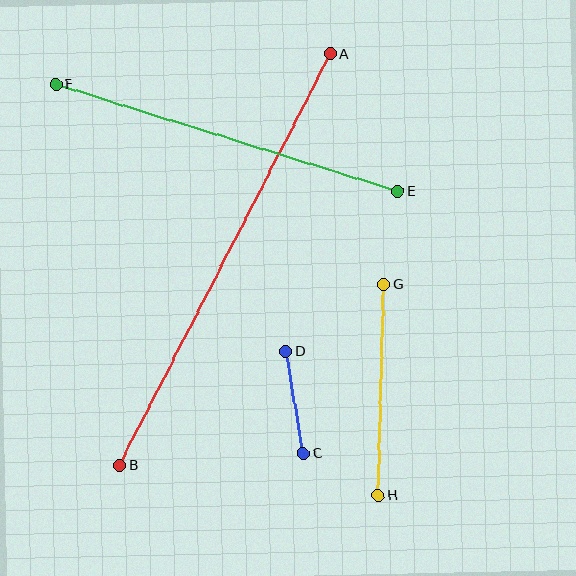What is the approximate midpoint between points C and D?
The midpoint is at approximately (295, 402) pixels.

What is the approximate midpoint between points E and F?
The midpoint is at approximately (227, 138) pixels.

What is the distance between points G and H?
The distance is approximately 212 pixels.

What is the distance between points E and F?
The distance is approximately 358 pixels.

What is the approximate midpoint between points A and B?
The midpoint is at approximately (225, 260) pixels.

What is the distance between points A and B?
The distance is approximately 462 pixels.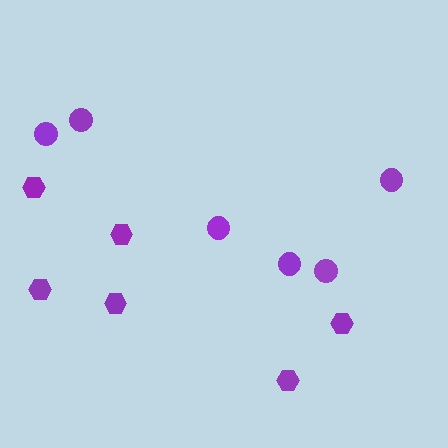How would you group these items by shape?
There are 2 groups: one group of hexagons (6) and one group of circles (6).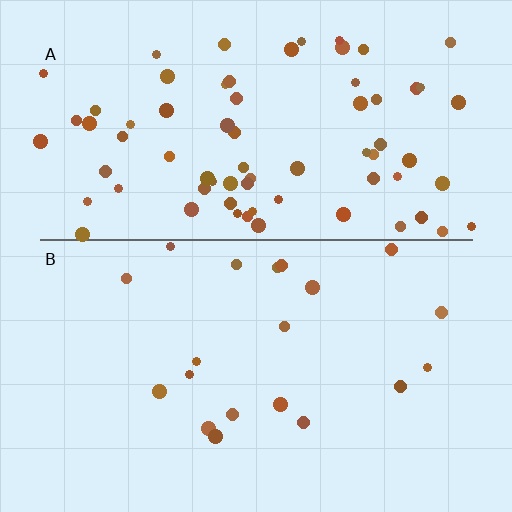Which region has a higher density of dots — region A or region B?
A (the top).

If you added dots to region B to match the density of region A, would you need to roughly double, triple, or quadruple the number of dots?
Approximately quadruple.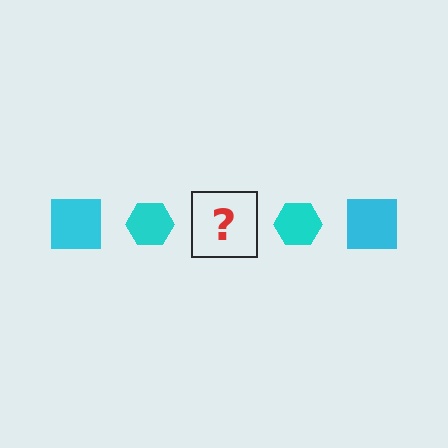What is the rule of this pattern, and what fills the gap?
The rule is that the pattern cycles through square, hexagon shapes in cyan. The gap should be filled with a cyan square.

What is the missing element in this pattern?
The missing element is a cyan square.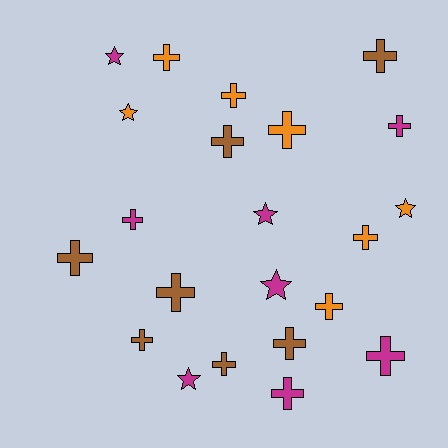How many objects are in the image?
There are 22 objects.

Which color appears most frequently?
Magenta, with 8 objects.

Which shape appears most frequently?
Cross, with 16 objects.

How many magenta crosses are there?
There are 4 magenta crosses.